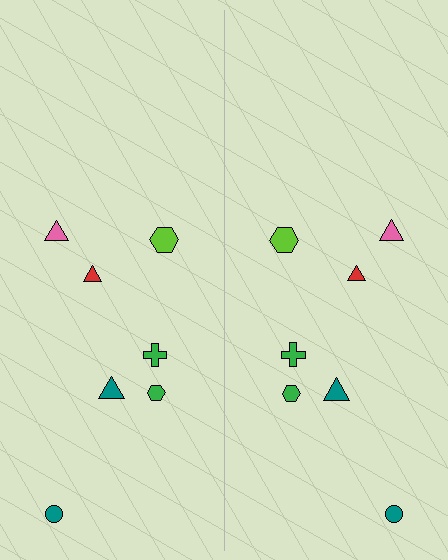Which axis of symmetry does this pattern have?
The pattern has a vertical axis of symmetry running through the center of the image.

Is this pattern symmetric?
Yes, this pattern has bilateral (reflection) symmetry.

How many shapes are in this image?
There are 14 shapes in this image.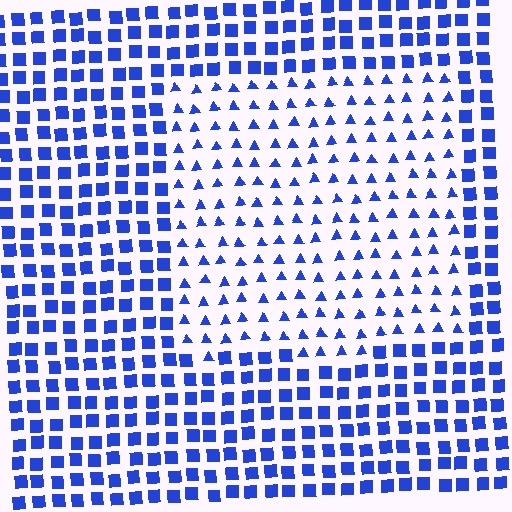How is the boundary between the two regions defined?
The boundary is defined by a change in element shape: triangles inside vs. squares outside. All elements share the same color and spacing.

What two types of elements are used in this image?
The image uses triangles inside the rectangle region and squares outside it.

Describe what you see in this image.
The image is filled with small blue elements arranged in a uniform grid. A rectangle-shaped region contains triangles, while the surrounding area contains squares. The boundary is defined purely by the change in element shape.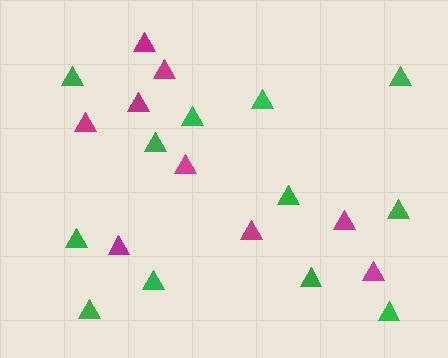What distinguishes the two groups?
There are 2 groups: one group of magenta triangles (9) and one group of green triangles (12).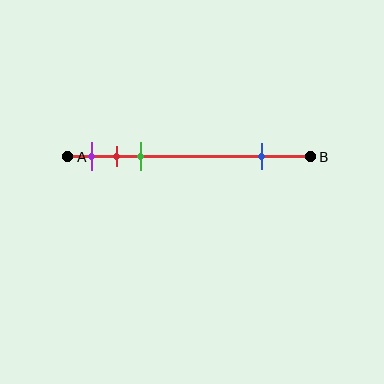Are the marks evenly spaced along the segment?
No, the marks are not evenly spaced.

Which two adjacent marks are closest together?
The red and green marks are the closest adjacent pair.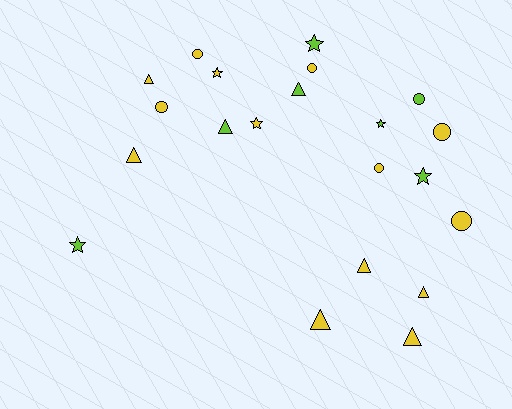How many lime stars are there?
There are 4 lime stars.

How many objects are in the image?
There are 21 objects.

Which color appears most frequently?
Yellow, with 14 objects.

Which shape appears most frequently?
Triangle, with 8 objects.